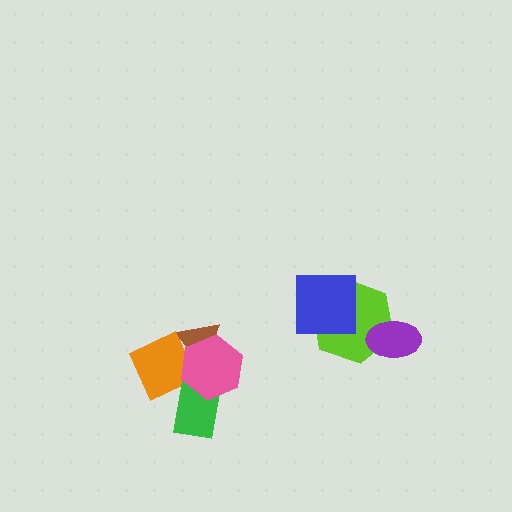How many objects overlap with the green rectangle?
2 objects overlap with the green rectangle.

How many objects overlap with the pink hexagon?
3 objects overlap with the pink hexagon.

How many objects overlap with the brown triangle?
2 objects overlap with the brown triangle.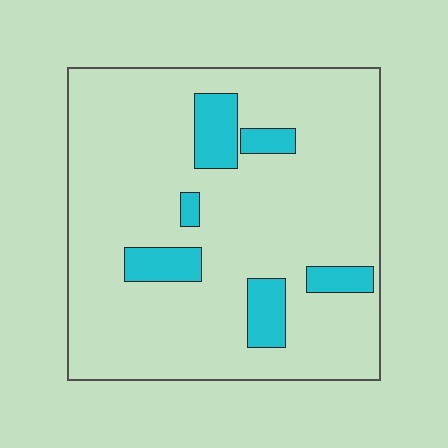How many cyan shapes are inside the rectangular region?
6.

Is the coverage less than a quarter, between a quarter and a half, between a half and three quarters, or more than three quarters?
Less than a quarter.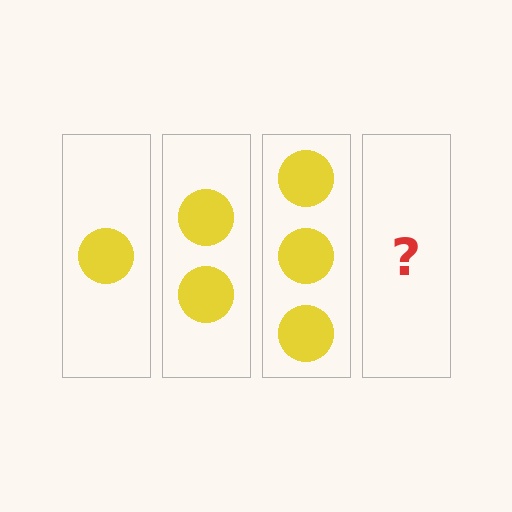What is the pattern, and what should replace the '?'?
The pattern is that each step adds one more circle. The '?' should be 4 circles.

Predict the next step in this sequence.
The next step is 4 circles.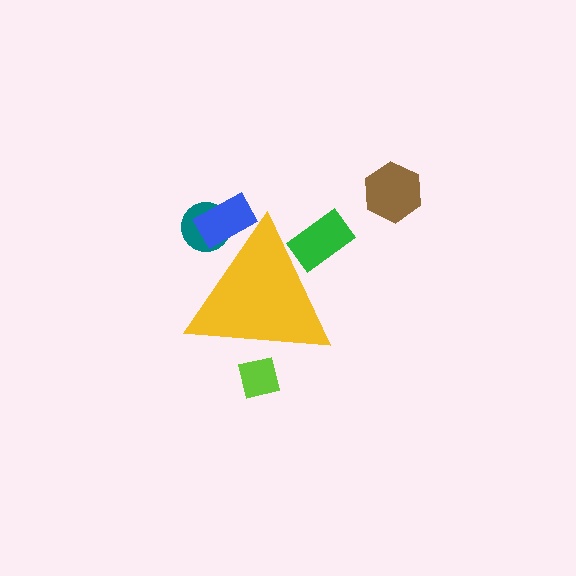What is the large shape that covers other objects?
A yellow triangle.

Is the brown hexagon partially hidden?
No, the brown hexagon is fully visible.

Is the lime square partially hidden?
Yes, the lime square is partially hidden behind the yellow triangle.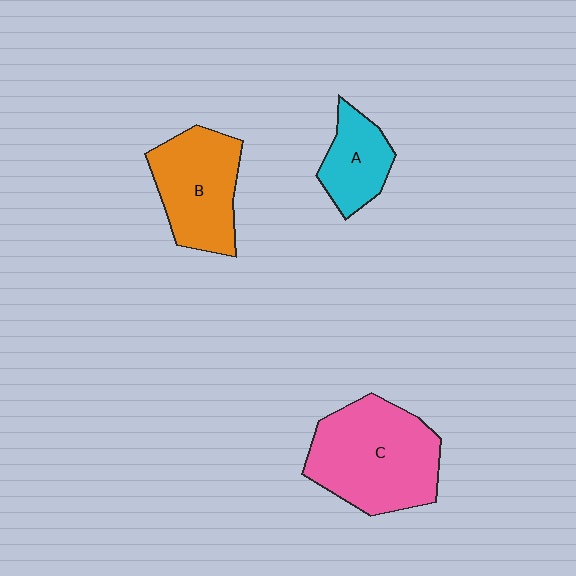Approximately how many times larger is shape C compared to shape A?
Approximately 2.2 times.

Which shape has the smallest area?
Shape A (cyan).